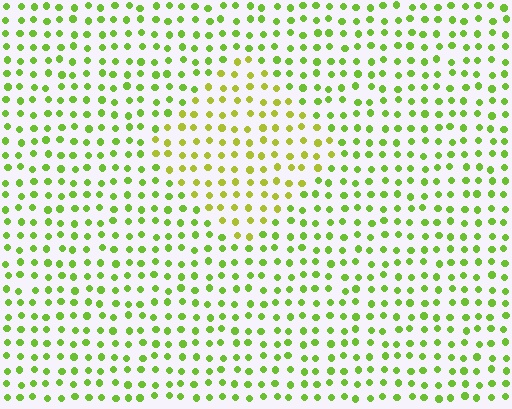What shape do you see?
I see a diamond.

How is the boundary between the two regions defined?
The boundary is defined purely by a slight shift in hue (about 27 degrees). Spacing, size, and orientation are identical on both sides.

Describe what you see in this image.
The image is filled with small lime elements in a uniform arrangement. A diamond-shaped region is visible where the elements are tinted to a slightly different hue, forming a subtle color boundary.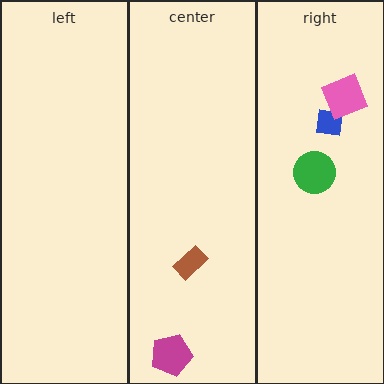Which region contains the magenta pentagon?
The center region.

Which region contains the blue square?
The right region.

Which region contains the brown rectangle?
The center region.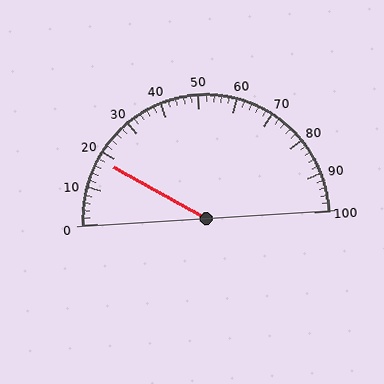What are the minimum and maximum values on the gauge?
The gauge ranges from 0 to 100.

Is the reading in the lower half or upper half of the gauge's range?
The reading is in the lower half of the range (0 to 100).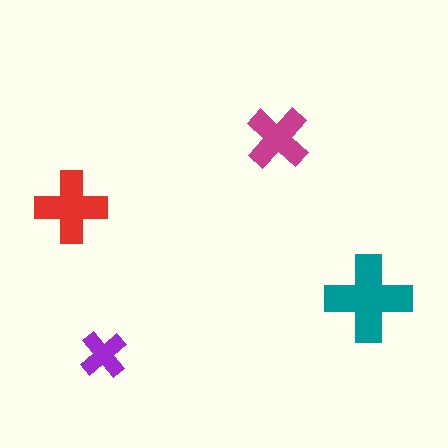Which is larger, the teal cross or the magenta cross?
The teal one.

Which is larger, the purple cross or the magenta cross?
The magenta one.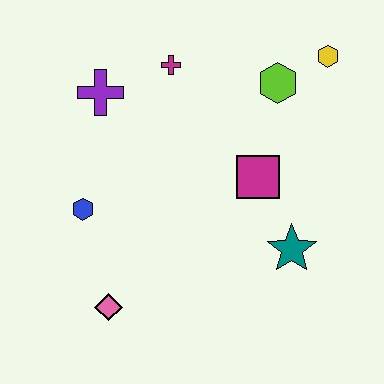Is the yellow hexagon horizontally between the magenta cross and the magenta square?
No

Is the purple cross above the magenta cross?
No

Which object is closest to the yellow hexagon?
The lime hexagon is closest to the yellow hexagon.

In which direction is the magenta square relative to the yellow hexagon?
The magenta square is below the yellow hexagon.